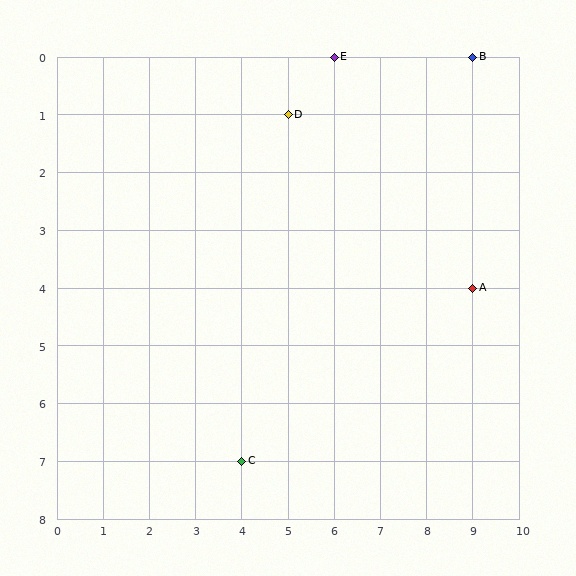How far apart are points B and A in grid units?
Points B and A are 4 rows apart.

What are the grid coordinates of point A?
Point A is at grid coordinates (9, 4).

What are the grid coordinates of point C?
Point C is at grid coordinates (4, 7).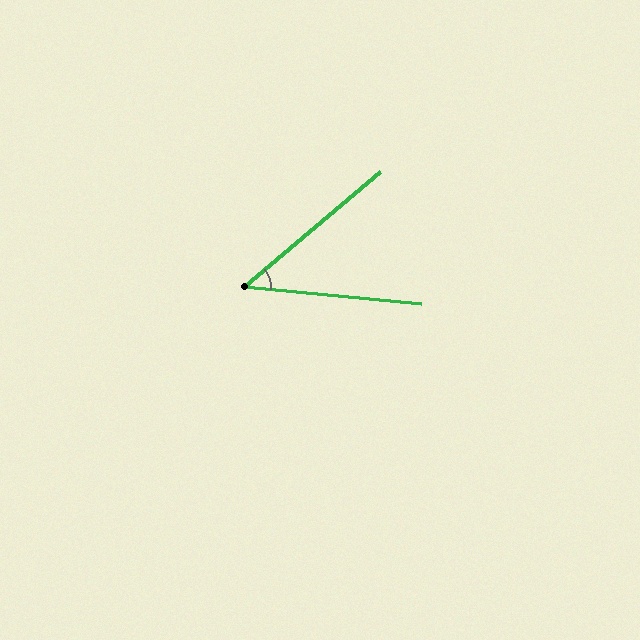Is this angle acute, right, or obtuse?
It is acute.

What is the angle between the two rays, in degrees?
Approximately 46 degrees.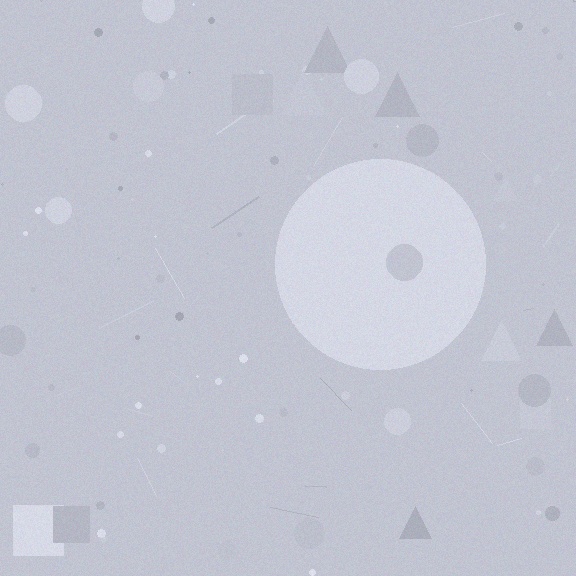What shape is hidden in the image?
A circle is hidden in the image.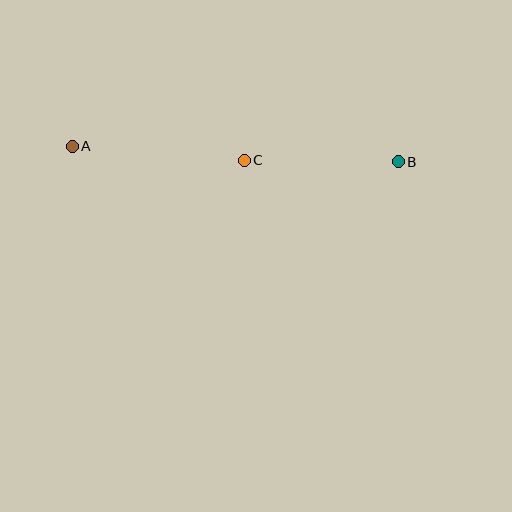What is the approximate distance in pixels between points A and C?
The distance between A and C is approximately 172 pixels.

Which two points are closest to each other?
Points B and C are closest to each other.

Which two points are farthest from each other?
Points A and B are farthest from each other.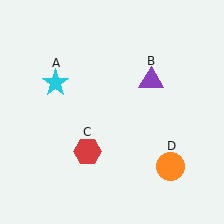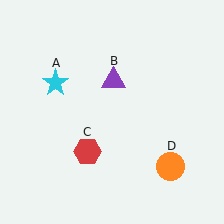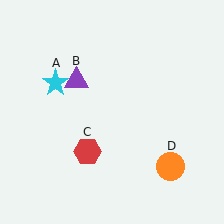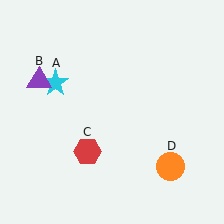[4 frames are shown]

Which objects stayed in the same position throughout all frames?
Cyan star (object A) and red hexagon (object C) and orange circle (object D) remained stationary.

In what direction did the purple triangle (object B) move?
The purple triangle (object B) moved left.